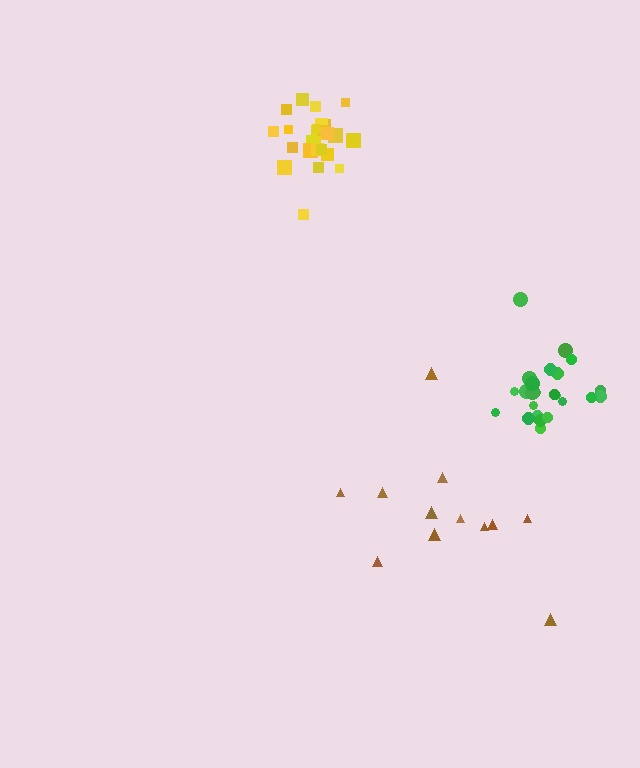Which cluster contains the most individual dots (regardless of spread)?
Green (24).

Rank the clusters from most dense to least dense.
yellow, green, brown.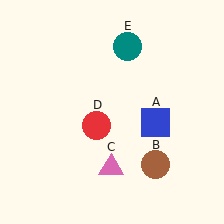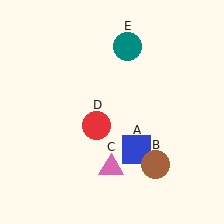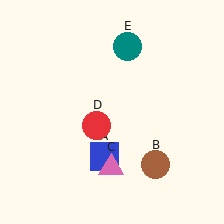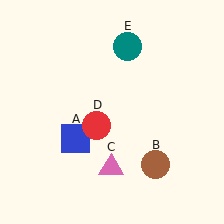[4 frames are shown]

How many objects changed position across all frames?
1 object changed position: blue square (object A).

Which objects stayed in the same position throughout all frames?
Brown circle (object B) and pink triangle (object C) and red circle (object D) and teal circle (object E) remained stationary.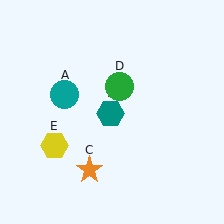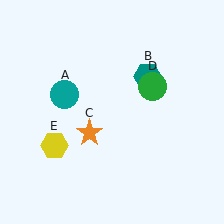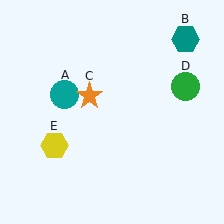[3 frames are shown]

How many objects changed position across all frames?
3 objects changed position: teal hexagon (object B), orange star (object C), green circle (object D).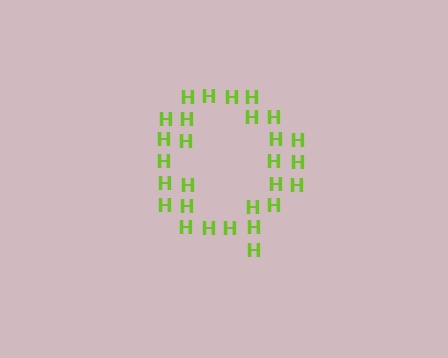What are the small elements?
The small elements are letter H's.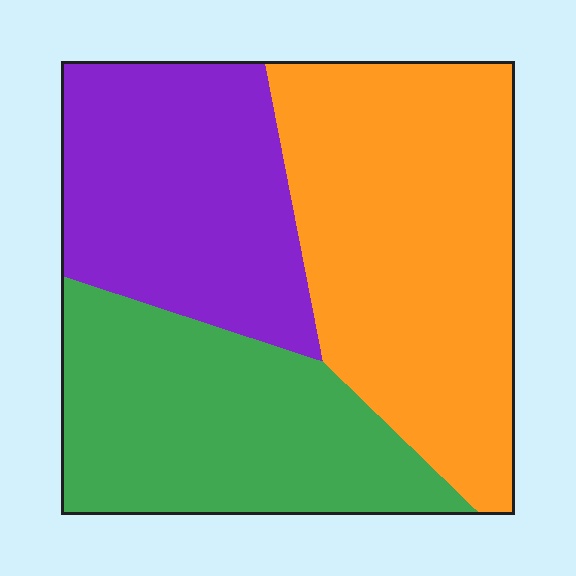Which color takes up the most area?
Orange, at roughly 40%.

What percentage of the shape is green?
Green takes up between a quarter and a half of the shape.